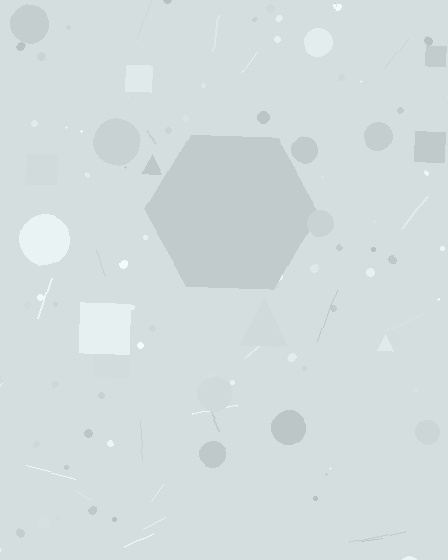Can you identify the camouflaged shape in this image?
The camouflaged shape is a hexagon.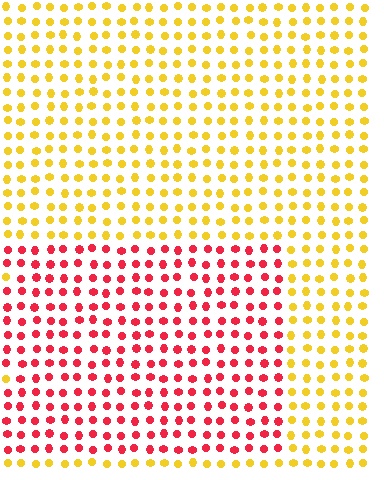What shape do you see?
I see a rectangle.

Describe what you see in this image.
The image is filled with small yellow elements in a uniform arrangement. A rectangle-shaped region is visible where the elements are tinted to a slightly different hue, forming a subtle color boundary.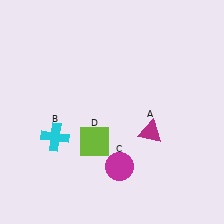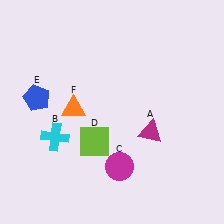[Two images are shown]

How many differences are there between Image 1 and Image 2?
There are 2 differences between the two images.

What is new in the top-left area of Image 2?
A blue pentagon (E) was added in the top-left area of Image 2.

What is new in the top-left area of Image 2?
An orange triangle (F) was added in the top-left area of Image 2.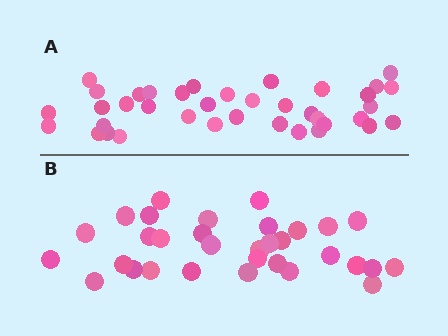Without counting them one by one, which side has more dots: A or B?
Region A (the top region) has more dots.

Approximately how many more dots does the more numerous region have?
Region A has about 6 more dots than region B.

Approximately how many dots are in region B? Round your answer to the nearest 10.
About 30 dots. (The exact count is 32, which rounds to 30.)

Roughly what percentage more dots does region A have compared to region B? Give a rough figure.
About 20% more.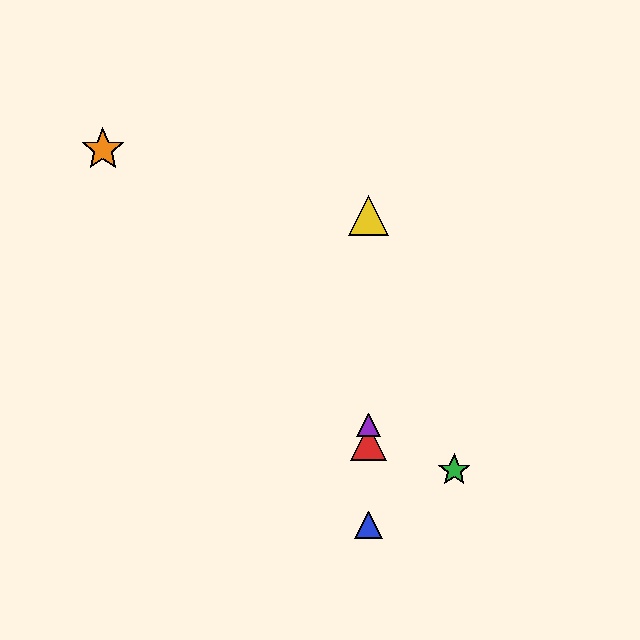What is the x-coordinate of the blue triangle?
The blue triangle is at x≈368.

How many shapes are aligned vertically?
4 shapes (the red triangle, the blue triangle, the yellow triangle, the purple triangle) are aligned vertically.